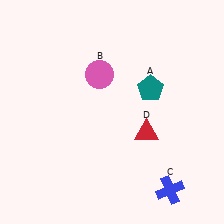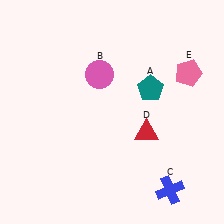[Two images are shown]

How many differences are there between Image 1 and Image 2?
There is 1 difference between the two images.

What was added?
A pink pentagon (E) was added in Image 2.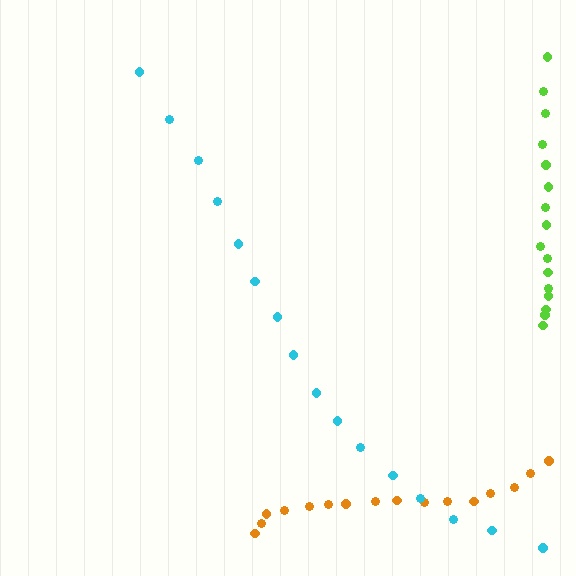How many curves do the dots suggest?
There are 3 distinct paths.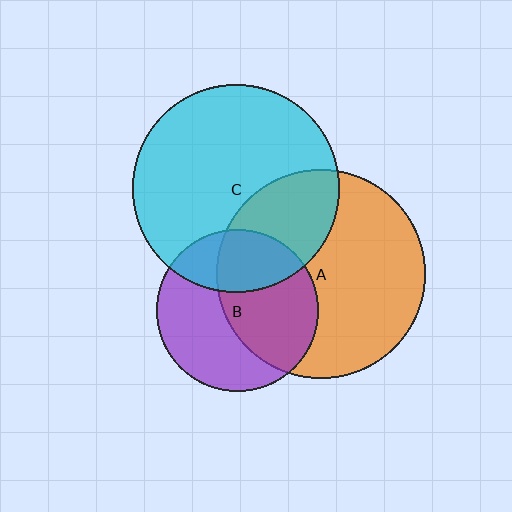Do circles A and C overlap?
Yes.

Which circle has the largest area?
Circle A (orange).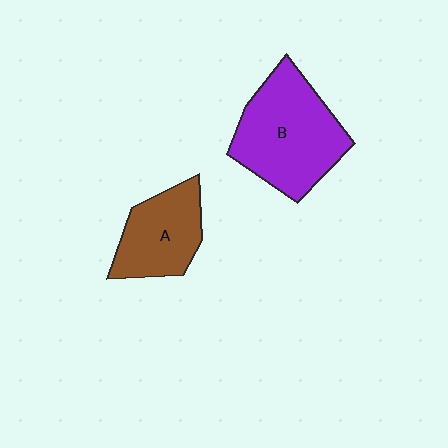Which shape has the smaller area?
Shape A (brown).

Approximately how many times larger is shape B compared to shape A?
Approximately 1.6 times.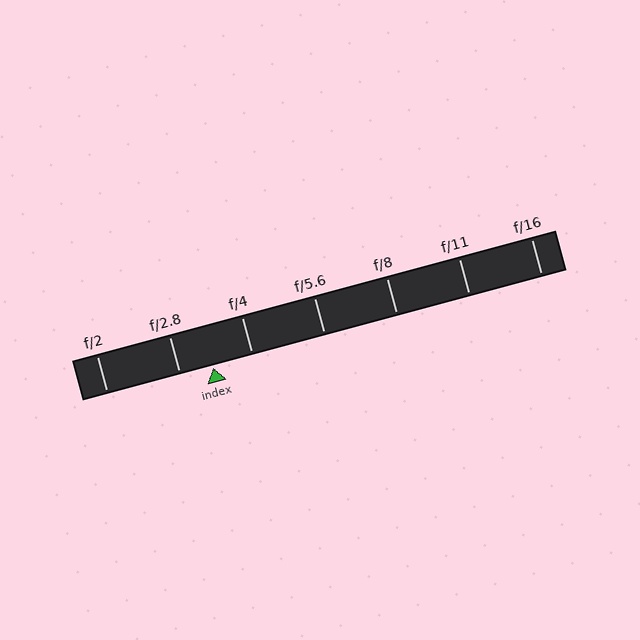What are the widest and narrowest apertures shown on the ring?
The widest aperture shown is f/2 and the narrowest is f/16.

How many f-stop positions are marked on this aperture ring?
There are 7 f-stop positions marked.